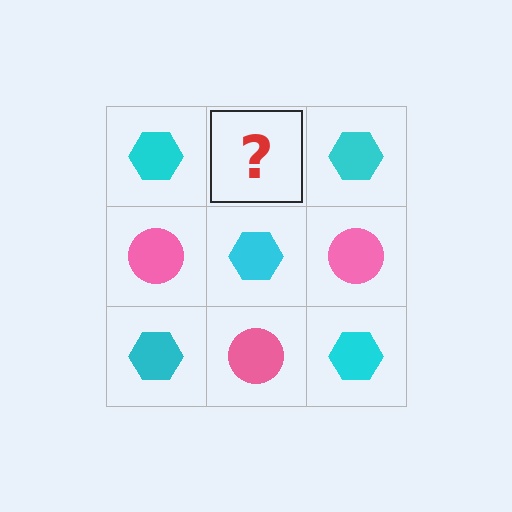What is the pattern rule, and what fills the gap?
The rule is that it alternates cyan hexagon and pink circle in a checkerboard pattern. The gap should be filled with a pink circle.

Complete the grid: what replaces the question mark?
The question mark should be replaced with a pink circle.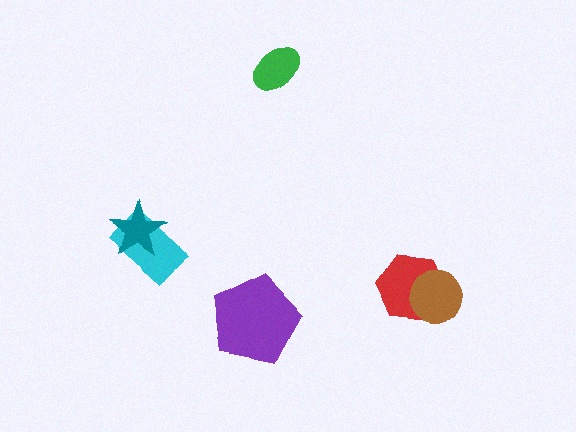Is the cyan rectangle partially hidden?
Yes, it is partially covered by another shape.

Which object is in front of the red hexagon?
The brown circle is in front of the red hexagon.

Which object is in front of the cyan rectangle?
The teal star is in front of the cyan rectangle.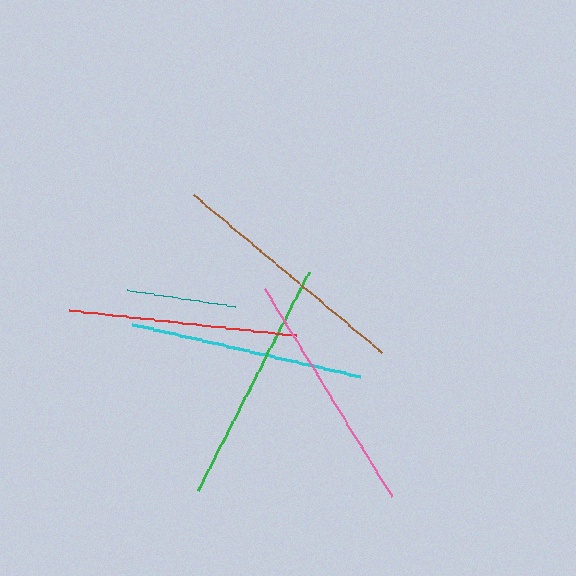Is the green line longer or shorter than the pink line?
The green line is longer than the pink line.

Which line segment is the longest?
The brown line is the longest at approximately 246 pixels.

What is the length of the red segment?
The red segment is approximately 228 pixels long.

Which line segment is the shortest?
The teal line is the shortest at approximately 110 pixels.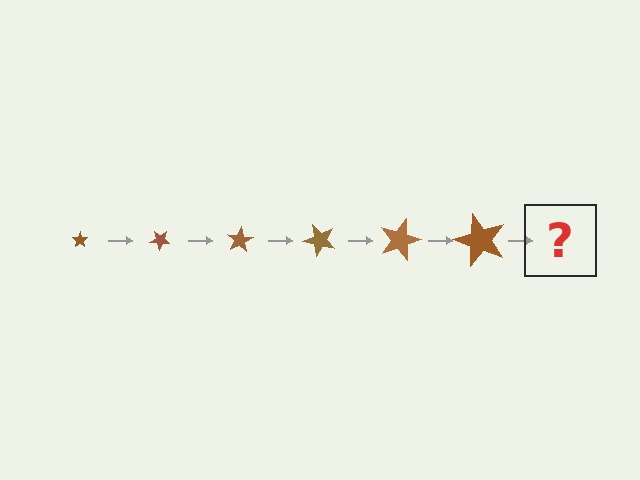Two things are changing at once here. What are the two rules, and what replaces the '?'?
The two rules are that the star grows larger each step and it rotates 40 degrees each step. The '?' should be a star, larger than the previous one and rotated 240 degrees from the start.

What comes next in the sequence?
The next element should be a star, larger than the previous one and rotated 240 degrees from the start.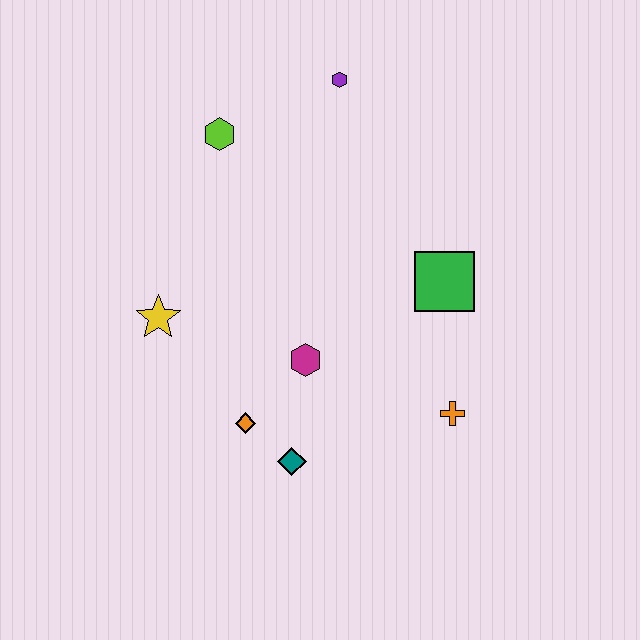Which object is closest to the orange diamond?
The teal diamond is closest to the orange diamond.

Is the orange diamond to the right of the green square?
No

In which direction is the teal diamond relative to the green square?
The teal diamond is below the green square.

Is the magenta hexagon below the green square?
Yes